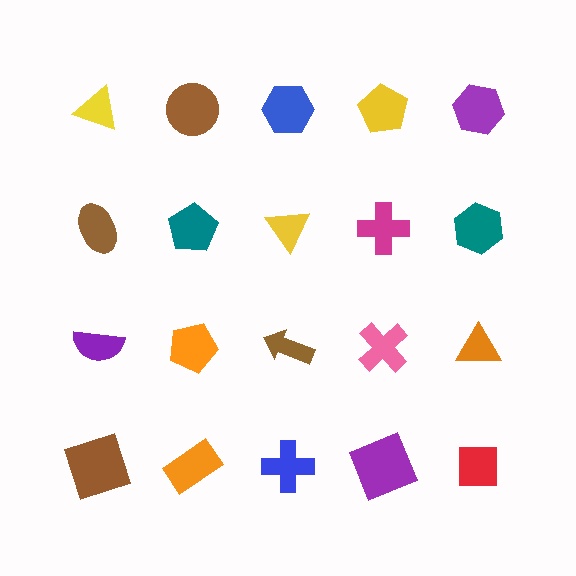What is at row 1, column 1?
A yellow triangle.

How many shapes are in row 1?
5 shapes.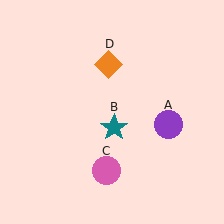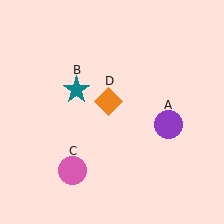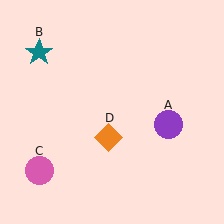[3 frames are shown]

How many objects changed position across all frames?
3 objects changed position: teal star (object B), pink circle (object C), orange diamond (object D).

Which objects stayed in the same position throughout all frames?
Purple circle (object A) remained stationary.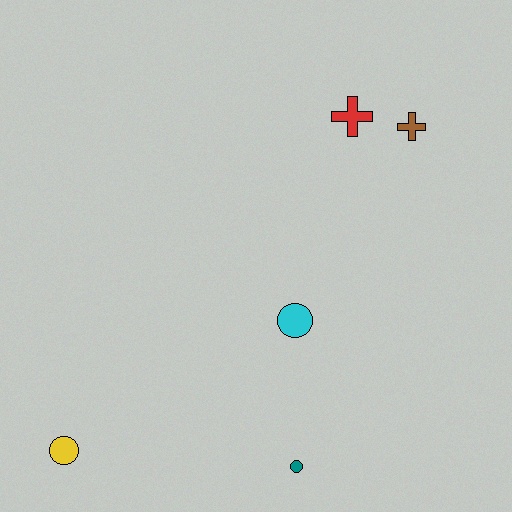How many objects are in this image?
There are 5 objects.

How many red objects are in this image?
There is 1 red object.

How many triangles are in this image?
There are no triangles.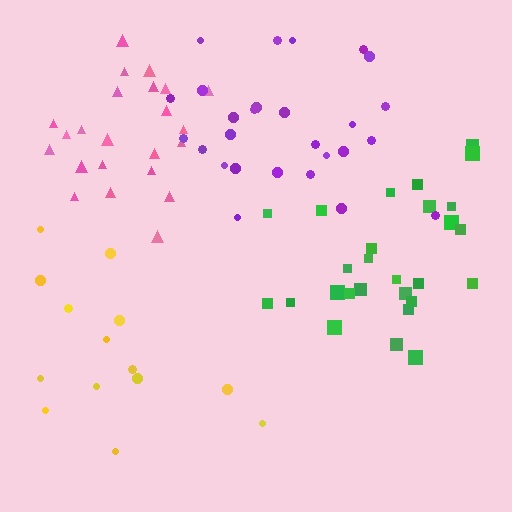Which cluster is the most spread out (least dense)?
Yellow.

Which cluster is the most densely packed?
Pink.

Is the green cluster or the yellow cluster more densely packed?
Green.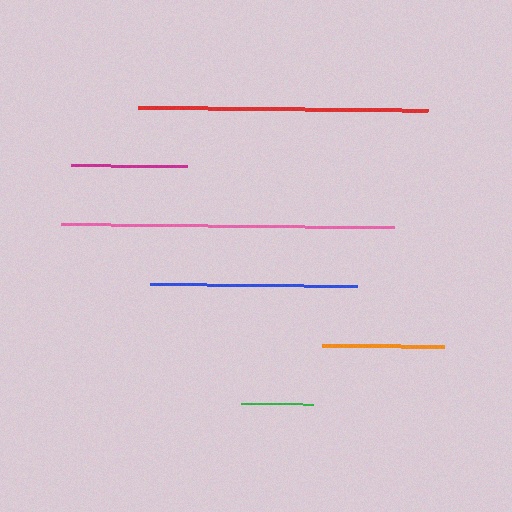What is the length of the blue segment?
The blue segment is approximately 206 pixels long.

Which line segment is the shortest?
The green line is the shortest at approximately 72 pixels.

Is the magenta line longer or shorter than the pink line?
The pink line is longer than the magenta line.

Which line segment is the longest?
The pink line is the longest at approximately 332 pixels.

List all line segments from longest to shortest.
From longest to shortest: pink, red, blue, orange, magenta, green.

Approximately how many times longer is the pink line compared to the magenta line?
The pink line is approximately 2.9 times the length of the magenta line.